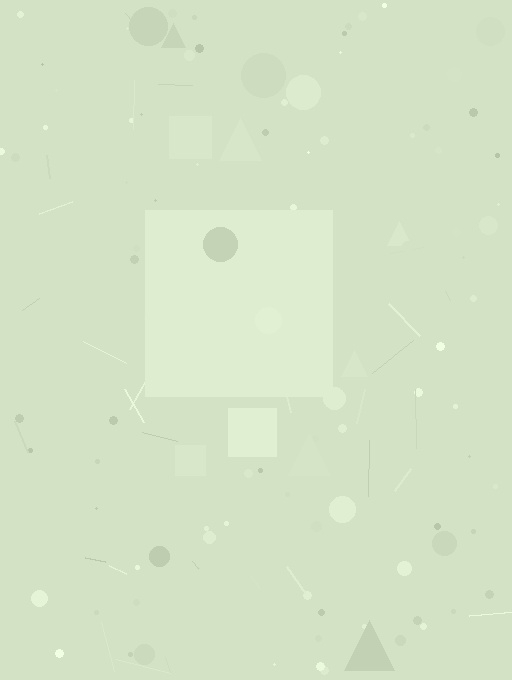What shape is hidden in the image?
A square is hidden in the image.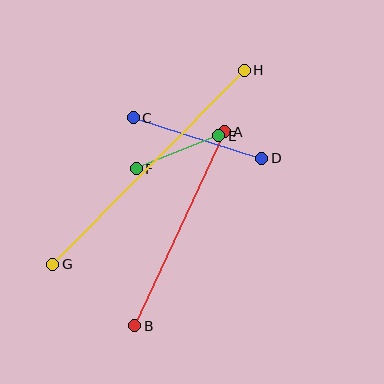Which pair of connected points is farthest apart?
Points G and H are farthest apart.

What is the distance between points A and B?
The distance is approximately 214 pixels.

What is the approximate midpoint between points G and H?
The midpoint is at approximately (149, 167) pixels.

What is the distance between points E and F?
The distance is approximately 89 pixels.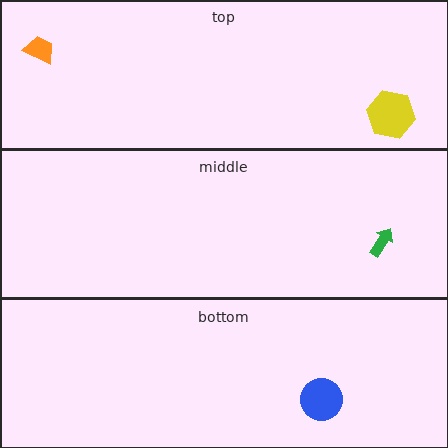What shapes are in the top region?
The orange trapezoid, the yellow hexagon.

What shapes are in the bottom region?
The blue circle.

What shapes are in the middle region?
The green arrow.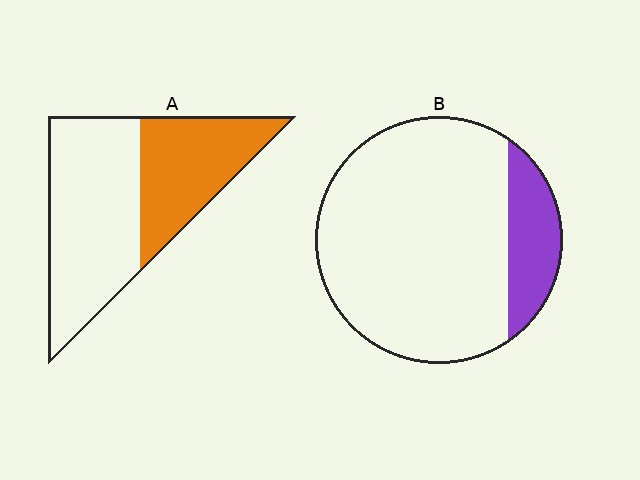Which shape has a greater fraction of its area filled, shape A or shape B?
Shape A.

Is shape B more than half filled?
No.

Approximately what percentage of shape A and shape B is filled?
A is approximately 40% and B is approximately 15%.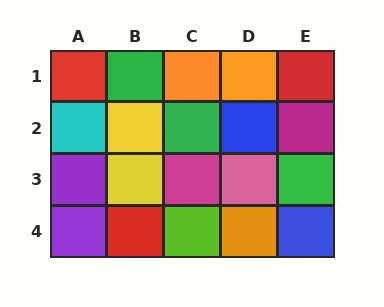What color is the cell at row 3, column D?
Pink.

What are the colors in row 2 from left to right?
Cyan, yellow, green, blue, magenta.